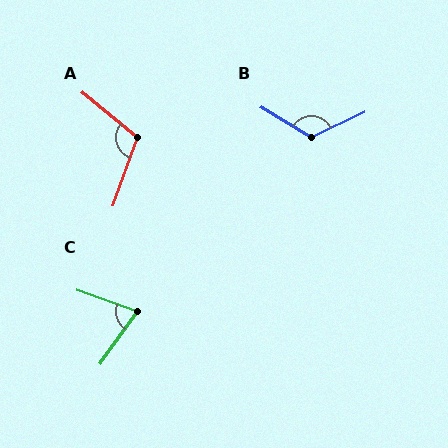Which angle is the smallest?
C, at approximately 74 degrees.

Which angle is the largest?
B, at approximately 123 degrees.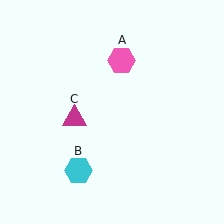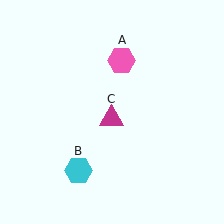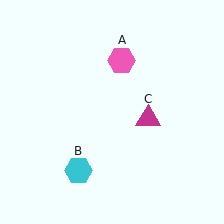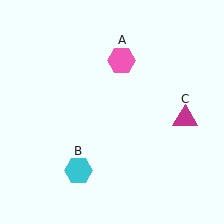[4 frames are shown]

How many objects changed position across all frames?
1 object changed position: magenta triangle (object C).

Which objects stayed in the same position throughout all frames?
Pink hexagon (object A) and cyan hexagon (object B) remained stationary.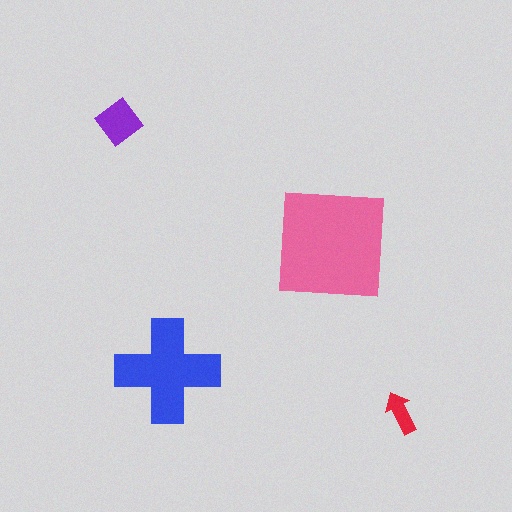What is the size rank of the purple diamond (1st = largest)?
3rd.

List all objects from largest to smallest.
The pink square, the blue cross, the purple diamond, the red arrow.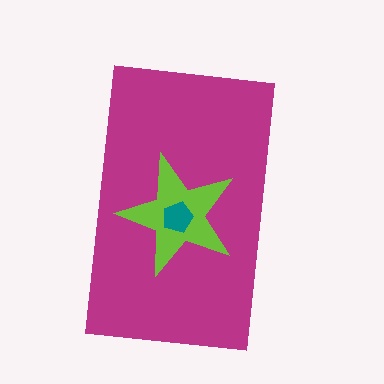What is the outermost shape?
The magenta rectangle.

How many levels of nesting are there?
3.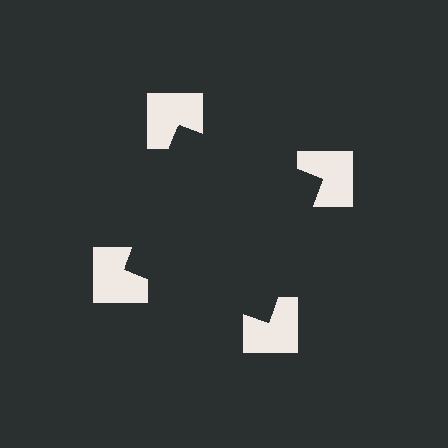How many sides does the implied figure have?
4 sides.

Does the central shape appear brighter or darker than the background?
It typically appears slightly darker than the background, even though no actual brightness change is drawn.